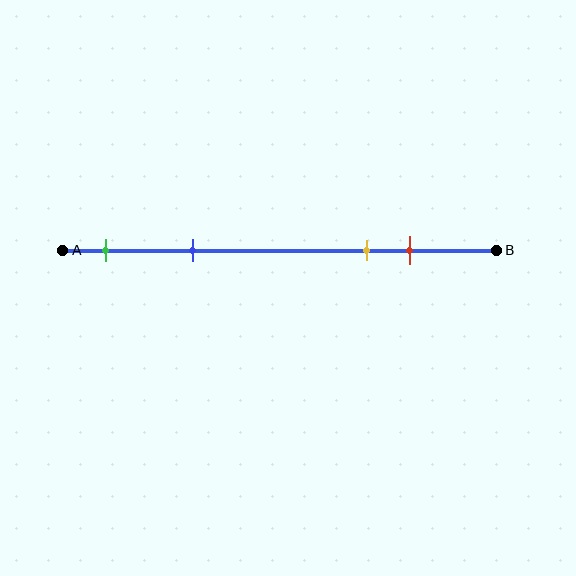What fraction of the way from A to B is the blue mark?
The blue mark is approximately 30% (0.3) of the way from A to B.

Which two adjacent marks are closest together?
The yellow and red marks are the closest adjacent pair.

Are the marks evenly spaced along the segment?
No, the marks are not evenly spaced.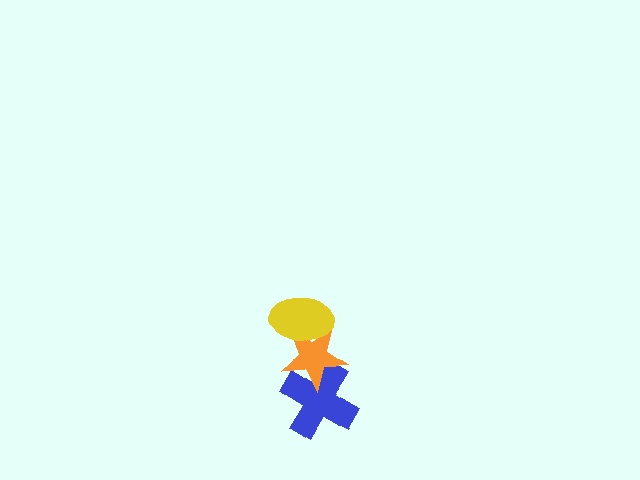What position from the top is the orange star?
The orange star is 2nd from the top.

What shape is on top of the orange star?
The yellow ellipse is on top of the orange star.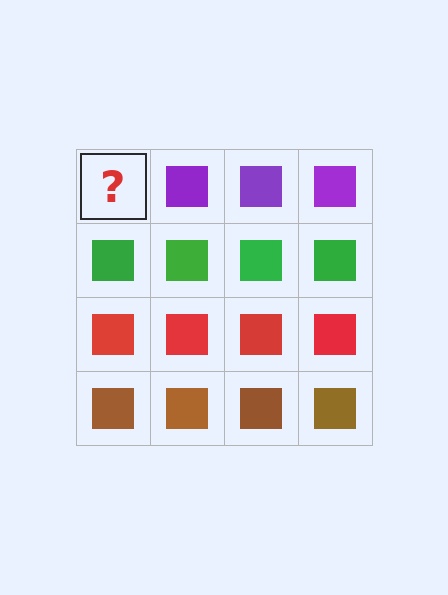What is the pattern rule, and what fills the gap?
The rule is that each row has a consistent color. The gap should be filled with a purple square.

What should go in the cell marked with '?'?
The missing cell should contain a purple square.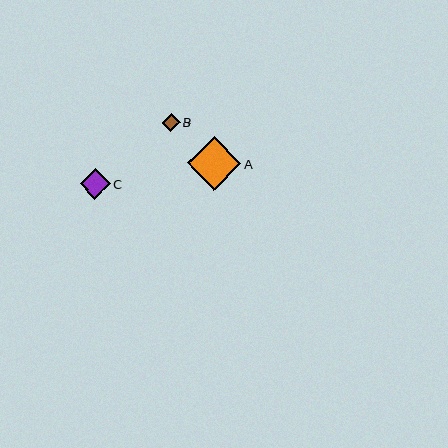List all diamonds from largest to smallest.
From largest to smallest: A, C, B.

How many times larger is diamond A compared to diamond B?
Diamond A is approximately 3.0 times the size of diamond B.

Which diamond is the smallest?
Diamond B is the smallest with a size of approximately 18 pixels.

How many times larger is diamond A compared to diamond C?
Diamond A is approximately 1.8 times the size of diamond C.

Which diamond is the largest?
Diamond A is the largest with a size of approximately 54 pixels.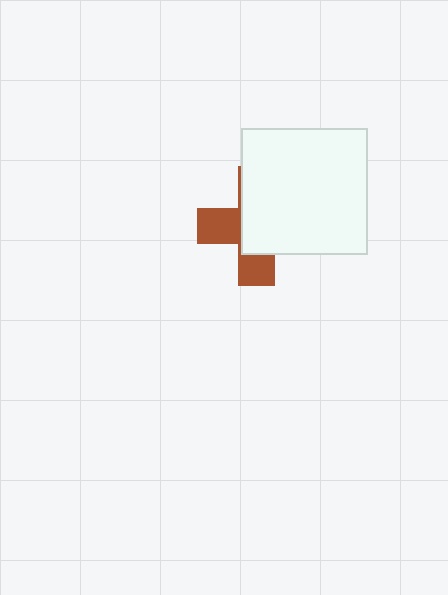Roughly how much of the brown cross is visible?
A small part of it is visible (roughly 40%).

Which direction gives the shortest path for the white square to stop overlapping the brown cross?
Moving toward the upper-right gives the shortest separation.